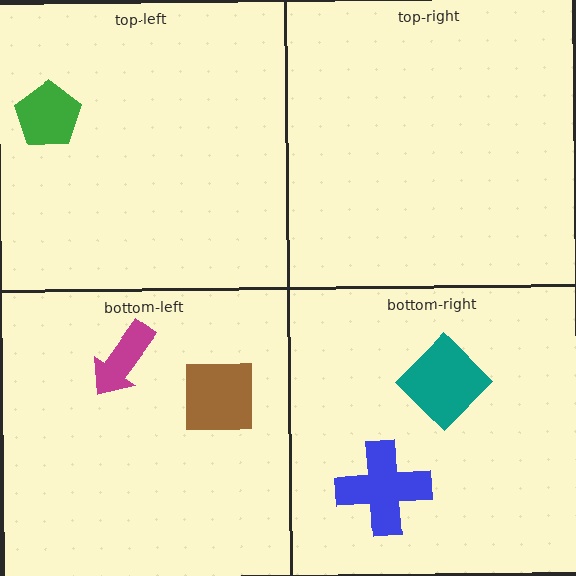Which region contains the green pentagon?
The top-left region.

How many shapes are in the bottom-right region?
2.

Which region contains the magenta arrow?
The bottom-left region.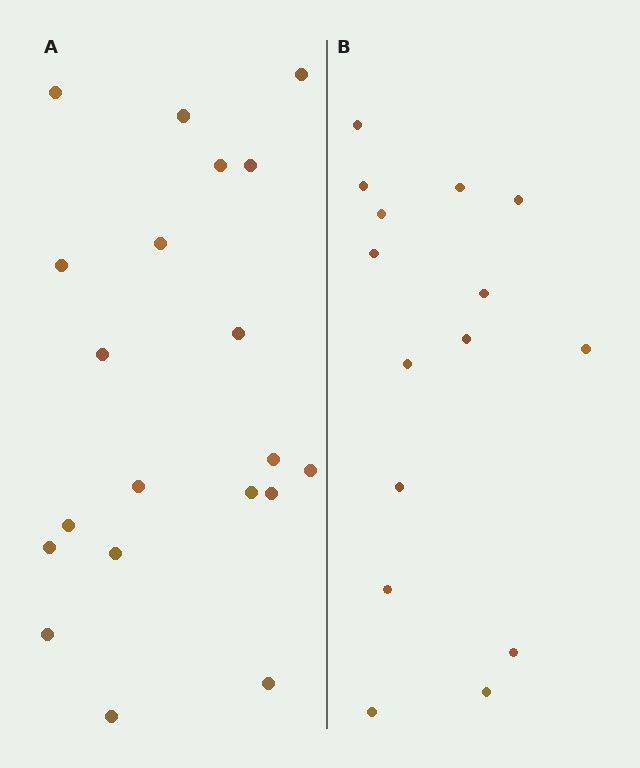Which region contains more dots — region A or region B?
Region A (the left region) has more dots.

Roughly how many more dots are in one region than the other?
Region A has about 5 more dots than region B.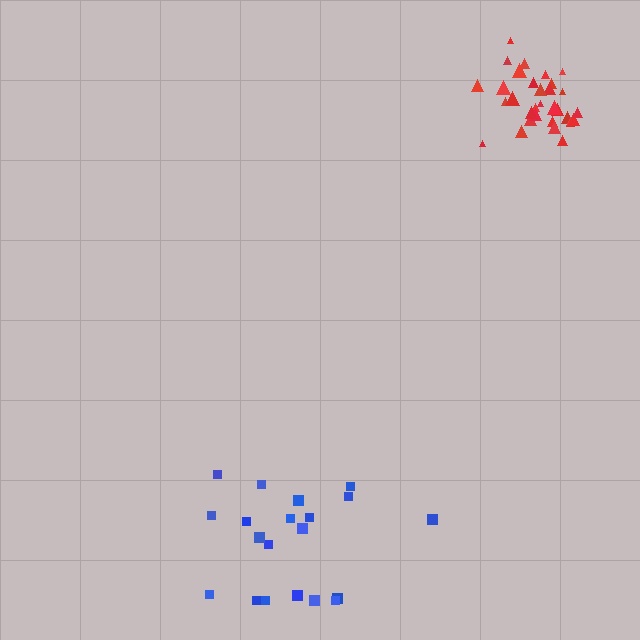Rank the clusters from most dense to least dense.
red, blue.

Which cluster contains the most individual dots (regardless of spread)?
Red (32).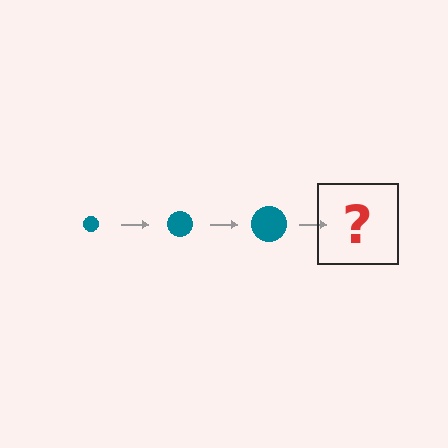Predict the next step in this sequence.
The next step is a teal circle, larger than the previous one.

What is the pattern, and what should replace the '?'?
The pattern is that the circle gets progressively larger each step. The '?' should be a teal circle, larger than the previous one.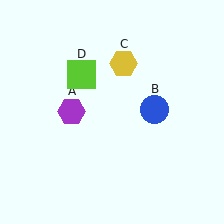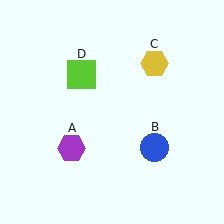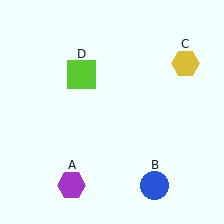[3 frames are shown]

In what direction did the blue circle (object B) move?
The blue circle (object B) moved down.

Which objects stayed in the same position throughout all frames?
Lime square (object D) remained stationary.